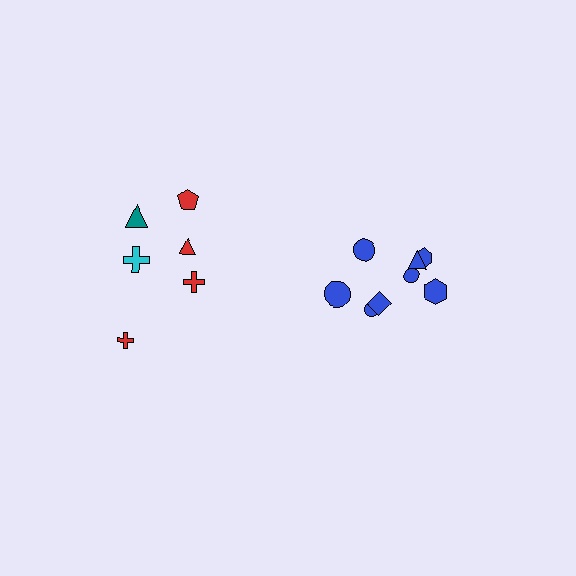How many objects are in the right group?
There are 8 objects.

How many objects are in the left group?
There are 6 objects.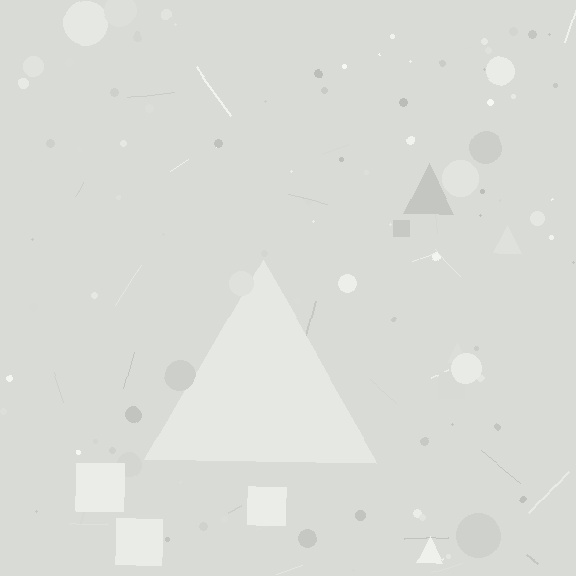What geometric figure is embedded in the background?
A triangle is embedded in the background.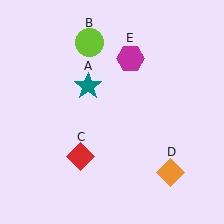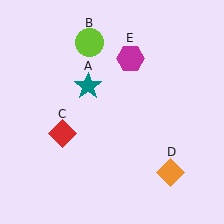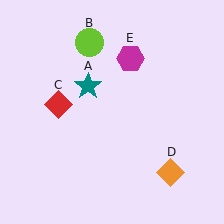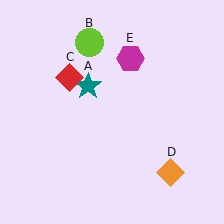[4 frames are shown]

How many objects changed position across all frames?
1 object changed position: red diamond (object C).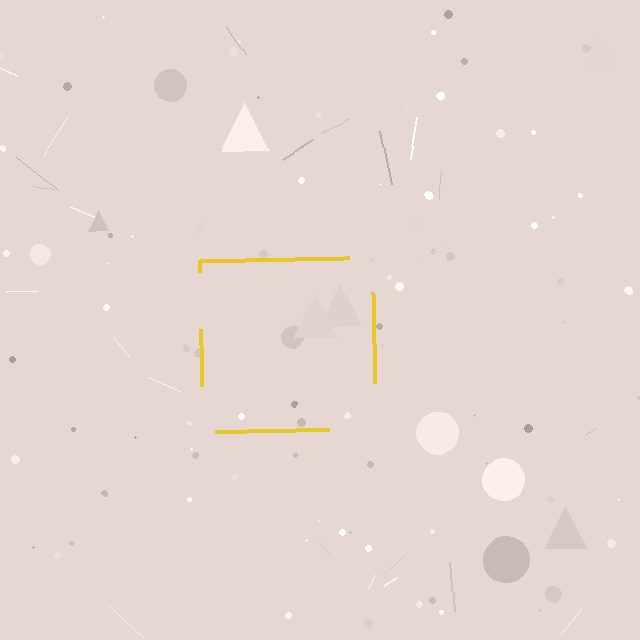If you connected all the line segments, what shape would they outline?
They would outline a square.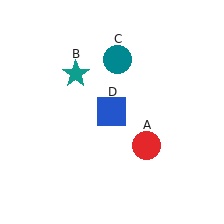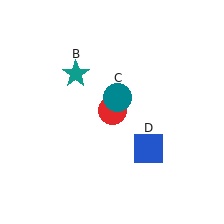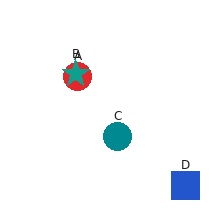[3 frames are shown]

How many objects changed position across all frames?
3 objects changed position: red circle (object A), teal circle (object C), blue square (object D).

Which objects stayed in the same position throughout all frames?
Teal star (object B) remained stationary.